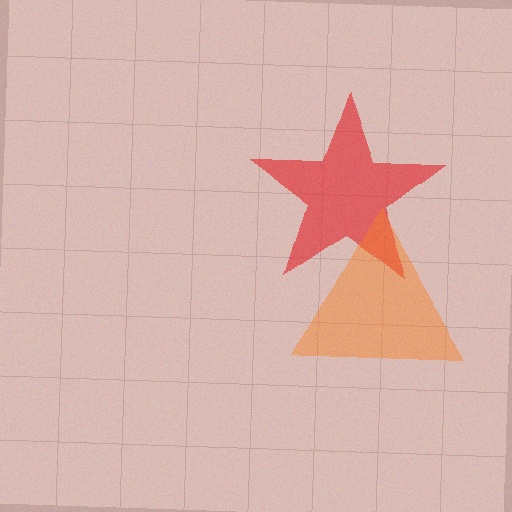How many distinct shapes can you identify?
There are 2 distinct shapes: a red star, an orange triangle.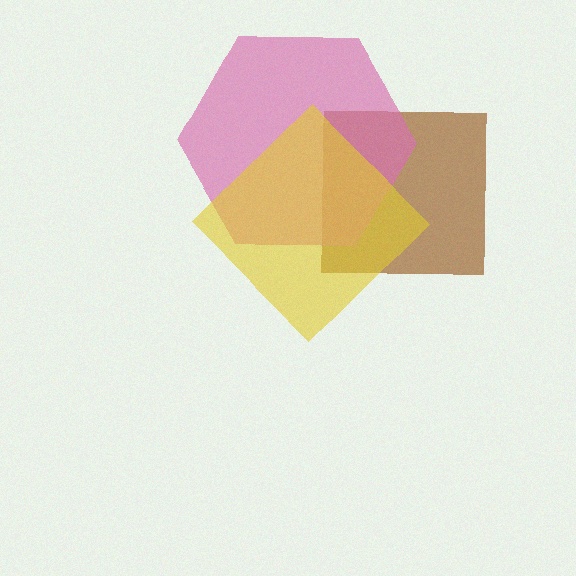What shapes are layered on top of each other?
The layered shapes are: a brown square, a pink hexagon, a yellow diamond.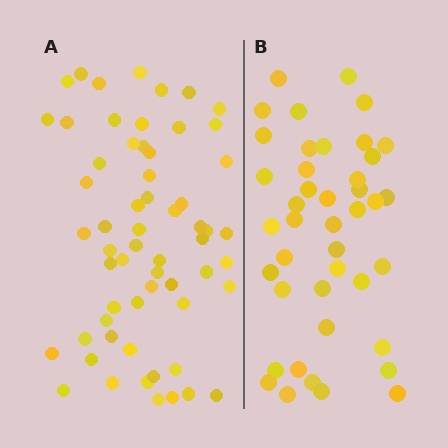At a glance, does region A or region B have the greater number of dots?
Region A (the left region) has more dots.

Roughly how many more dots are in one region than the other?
Region A has approximately 20 more dots than region B.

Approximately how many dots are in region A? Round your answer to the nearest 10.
About 60 dots.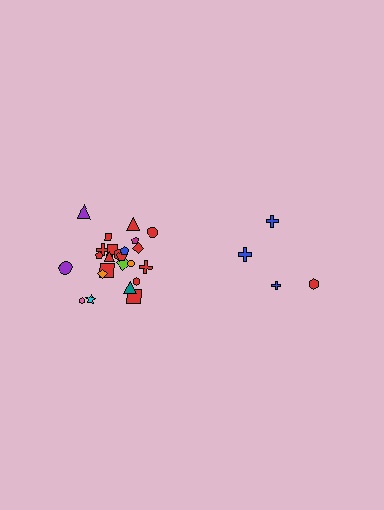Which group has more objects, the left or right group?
The left group.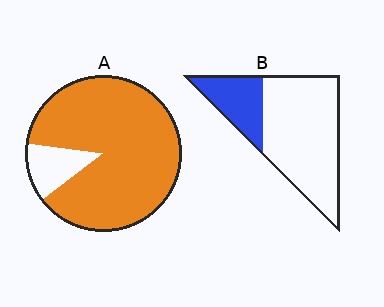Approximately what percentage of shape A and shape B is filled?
A is approximately 90% and B is approximately 25%.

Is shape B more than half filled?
No.